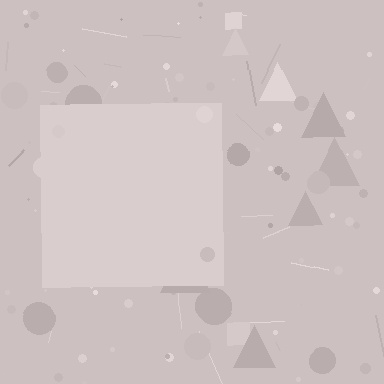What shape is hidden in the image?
A square is hidden in the image.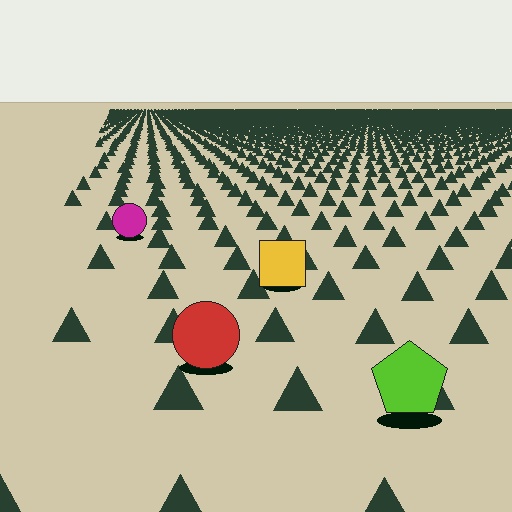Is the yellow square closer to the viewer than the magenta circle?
Yes. The yellow square is closer — you can tell from the texture gradient: the ground texture is coarser near it.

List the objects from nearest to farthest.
From nearest to farthest: the lime pentagon, the red circle, the yellow square, the magenta circle.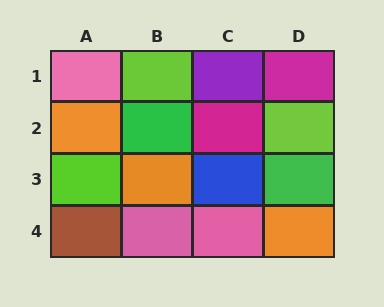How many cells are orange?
3 cells are orange.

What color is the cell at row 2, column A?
Orange.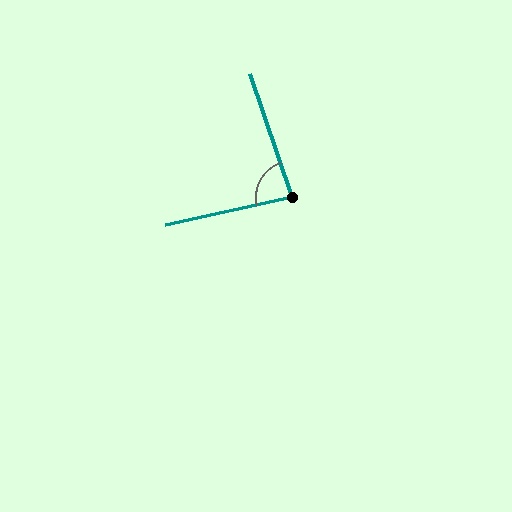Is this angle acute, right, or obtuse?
It is acute.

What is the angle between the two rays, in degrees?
Approximately 83 degrees.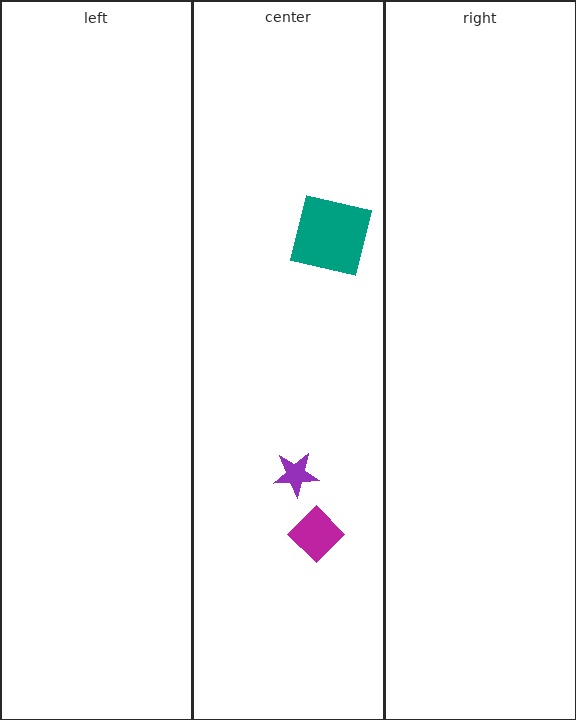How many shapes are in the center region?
3.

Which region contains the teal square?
The center region.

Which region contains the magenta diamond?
The center region.